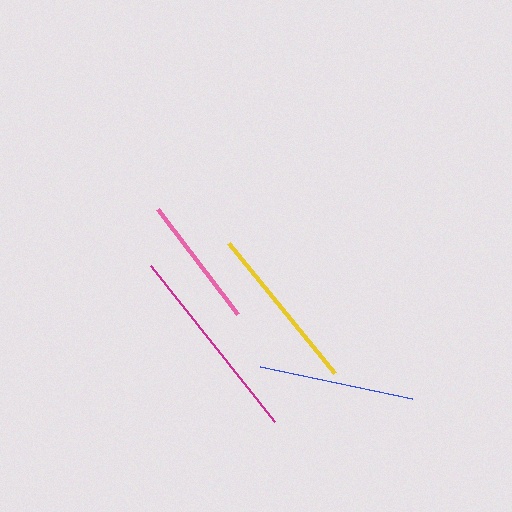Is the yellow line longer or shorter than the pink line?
The yellow line is longer than the pink line.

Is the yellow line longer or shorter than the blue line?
The yellow line is longer than the blue line.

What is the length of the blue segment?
The blue segment is approximately 155 pixels long.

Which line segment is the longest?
The magenta line is the longest at approximately 199 pixels.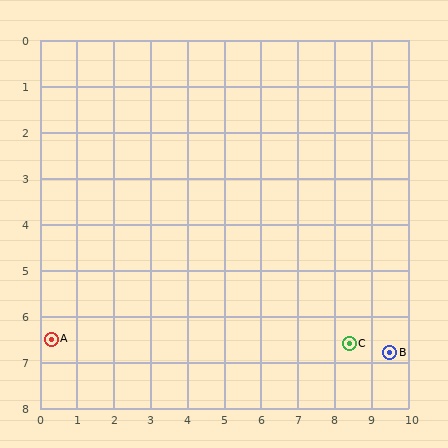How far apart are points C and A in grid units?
Points C and A are about 8.1 grid units apart.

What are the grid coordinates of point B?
Point B is at approximately (9.5, 6.8).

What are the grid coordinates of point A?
Point A is at approximately (0.3, 6.5).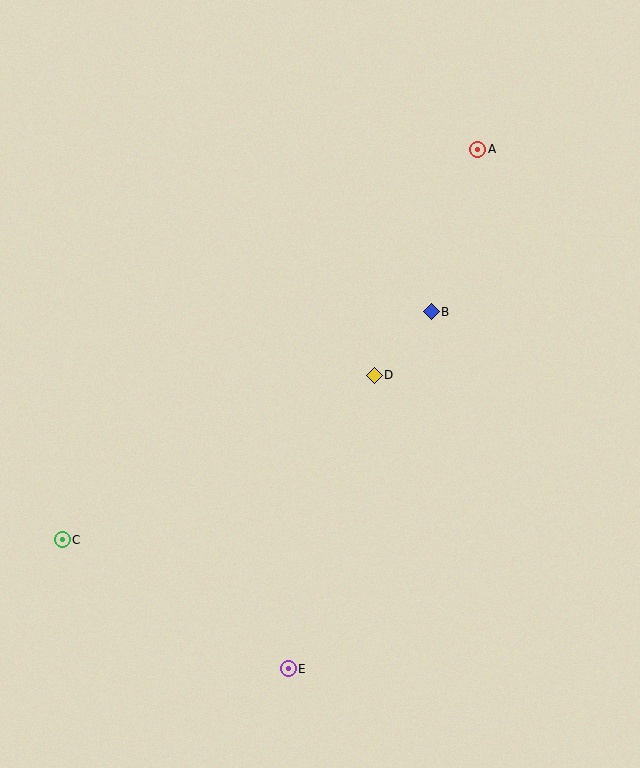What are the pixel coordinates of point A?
Point A is at (478, 149).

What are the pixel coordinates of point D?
Point D is at (374, 375).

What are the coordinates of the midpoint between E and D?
The midpoint between E and D is at (331, 522).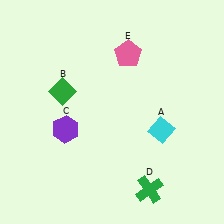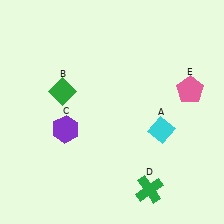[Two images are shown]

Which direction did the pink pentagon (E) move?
The pink pentagon (E) moved right.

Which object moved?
The pink pentagon (E) moved right.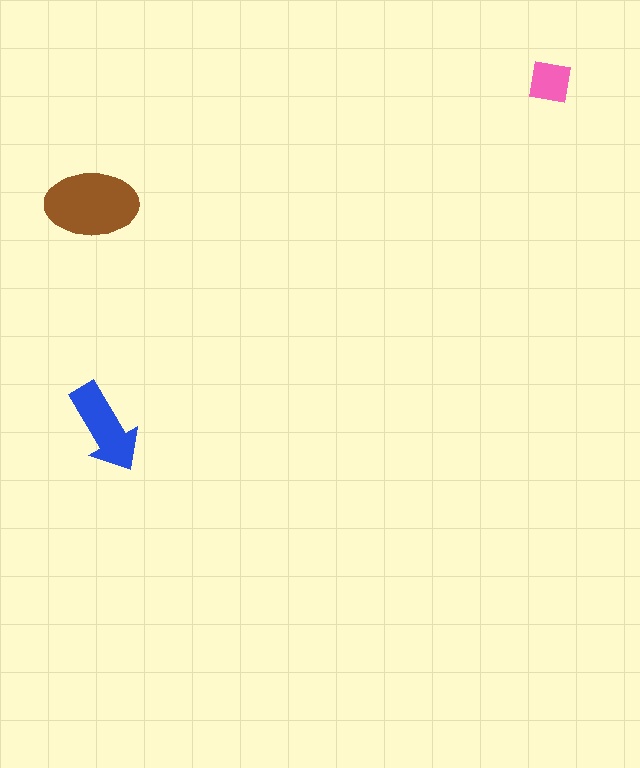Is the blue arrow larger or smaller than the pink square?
Larger.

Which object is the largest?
The brown ellipse.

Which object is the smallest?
The pink square.